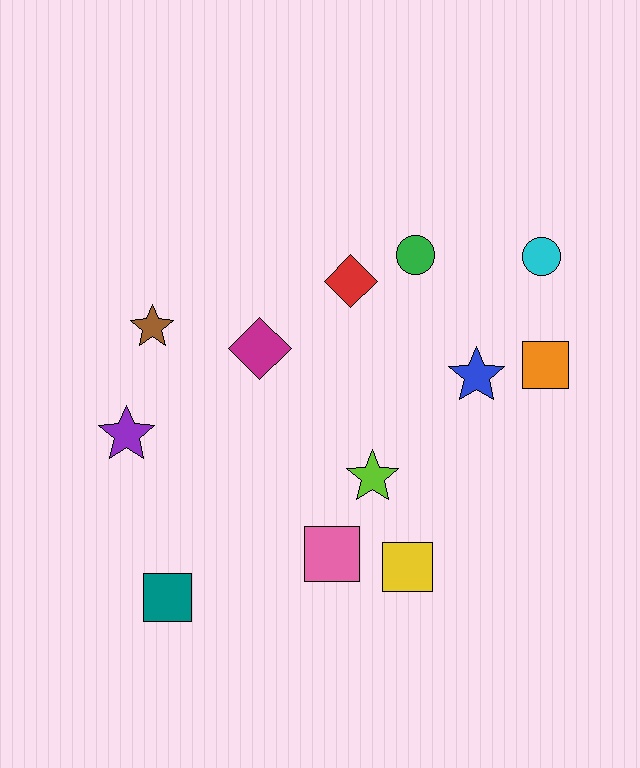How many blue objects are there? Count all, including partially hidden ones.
There is 1 blue object.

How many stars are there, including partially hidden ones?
There are 4 stars.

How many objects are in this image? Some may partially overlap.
There are 12 objects.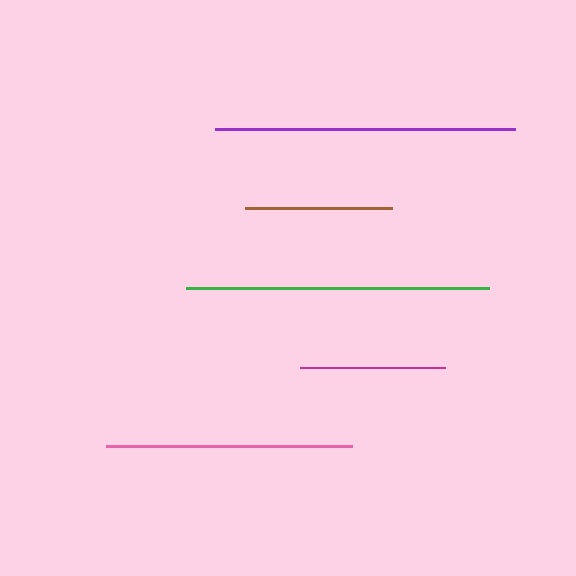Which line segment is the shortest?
The magenta line is the shortest at approximately 145 pixels.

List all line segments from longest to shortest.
From longest to shortest: green, purple, pink, brown, magenta.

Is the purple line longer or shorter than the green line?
The green line is longer than the purple line.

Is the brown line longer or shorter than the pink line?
The pink line is longer than the brown line.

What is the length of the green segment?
The green segment is approximately 303 pixels long.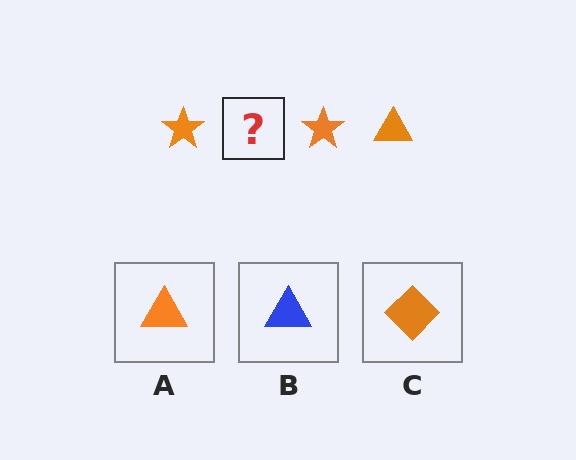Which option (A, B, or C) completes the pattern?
A.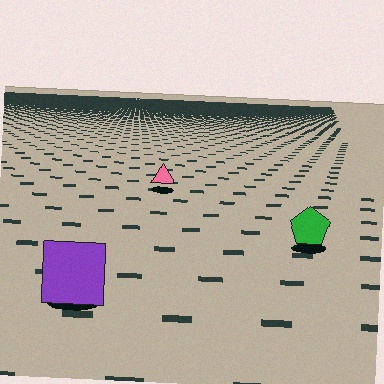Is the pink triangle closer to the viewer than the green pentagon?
No. The green pentagon is closer — you can tell from the texture gradient: the ground texture is coarser near it.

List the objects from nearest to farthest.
From nearest to farthest: the purple square, the green pentagon, the pink triangle.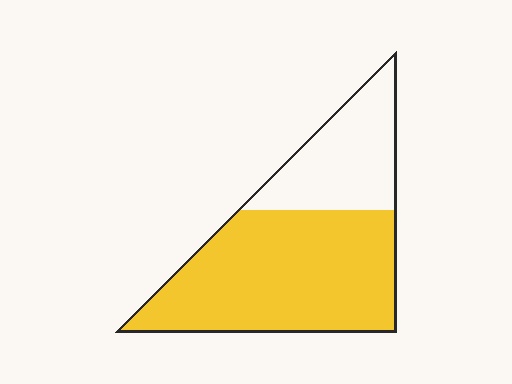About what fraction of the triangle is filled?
About two thirds (2/3).